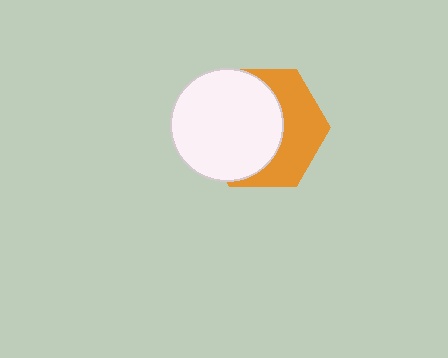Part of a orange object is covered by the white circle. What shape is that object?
It is a hexagon.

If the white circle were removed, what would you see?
You would see the complete orange hexagon.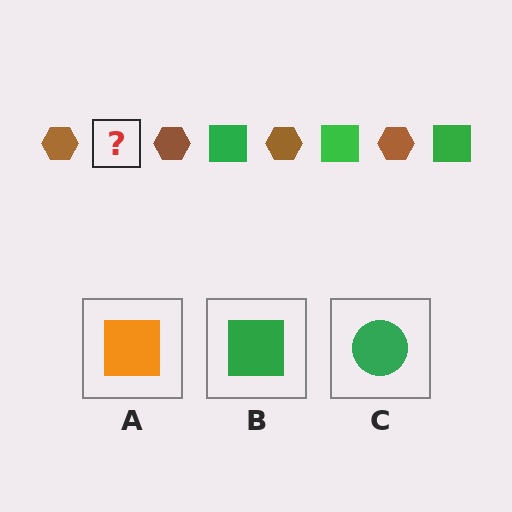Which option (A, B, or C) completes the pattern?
B.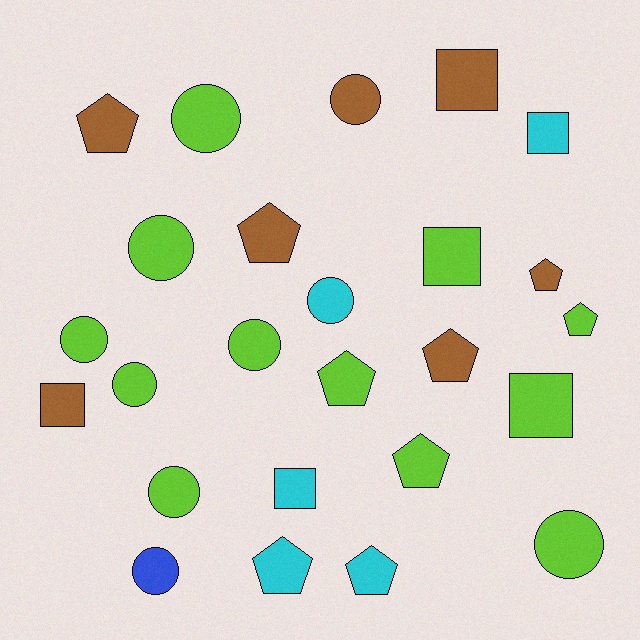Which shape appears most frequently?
Circle, with 10 objects.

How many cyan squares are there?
There are 2 cyan squares.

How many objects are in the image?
There are 25 objects.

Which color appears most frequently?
Lime, with 12 objects.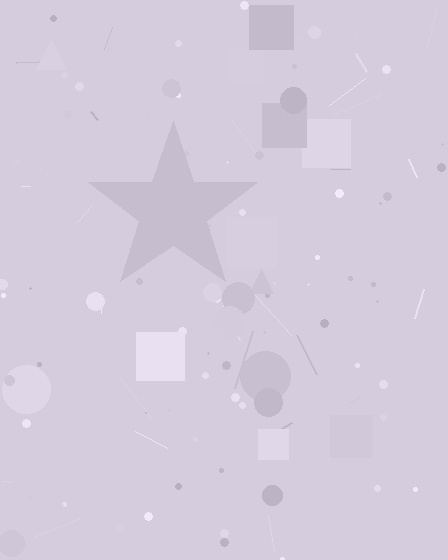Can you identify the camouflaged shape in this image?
The camouflaged shape is a star.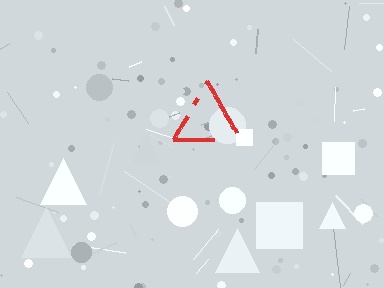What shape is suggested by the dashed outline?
The dashed outline suggests a triangle.